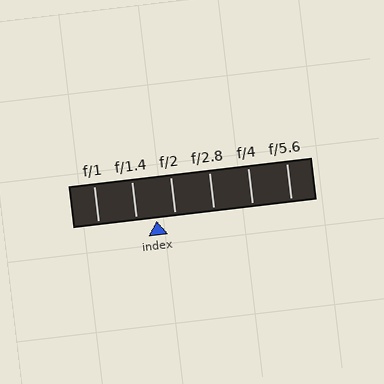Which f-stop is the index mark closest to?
The index mark is closest to f/2.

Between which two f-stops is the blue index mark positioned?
The index mark is between f/1.4 and f/2.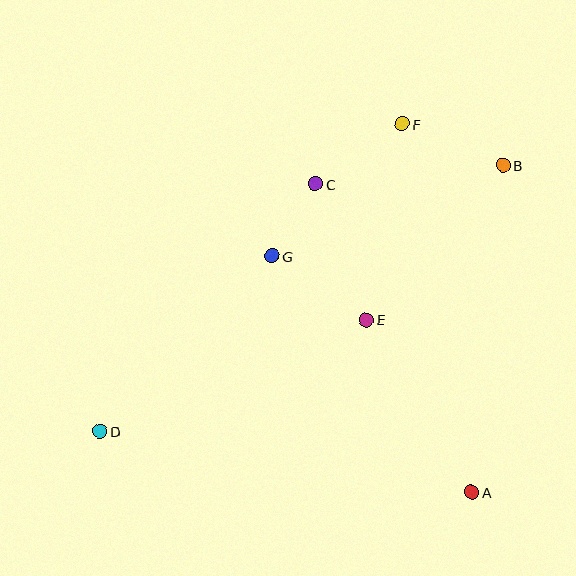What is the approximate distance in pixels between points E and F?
The distance between E and F is approximately 200 pixels.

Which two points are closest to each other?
Points C and G are closest to each other.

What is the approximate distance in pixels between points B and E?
The distance between B and E is approximately 207 pixels.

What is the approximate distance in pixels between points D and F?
The distance between D and F is approximately 431 pixels.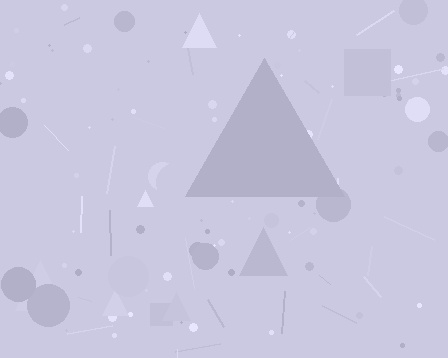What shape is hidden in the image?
A triangle is hidden in the image.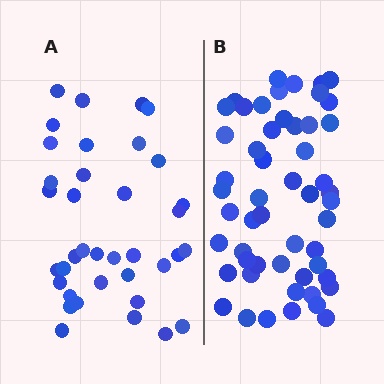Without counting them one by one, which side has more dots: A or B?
Region B (the right region) has more dots.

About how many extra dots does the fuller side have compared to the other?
Region B has approximately 15 more dots than region A.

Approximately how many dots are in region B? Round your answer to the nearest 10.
About 50 dots. (The exact count is 53, which rounds to 50.)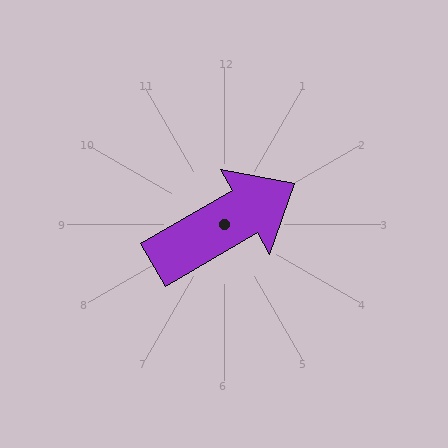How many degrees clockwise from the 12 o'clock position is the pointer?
Approximately 60 degrees.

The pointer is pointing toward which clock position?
Roughly 2 o'clock.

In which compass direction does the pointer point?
Northeast.